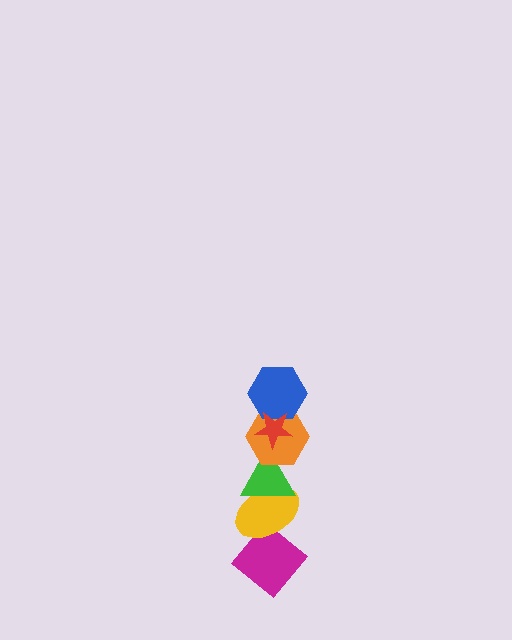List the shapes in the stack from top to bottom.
From top to bottom: the red star, the blue hexagon, the orange hexagon, the green triangle, the yellow ellipse, the magenta diamond.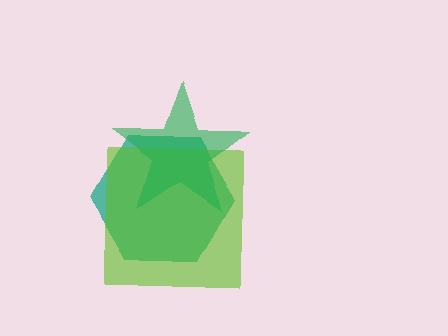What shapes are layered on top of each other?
The layered shapes are: a teal hexagon, a lime square, a green star.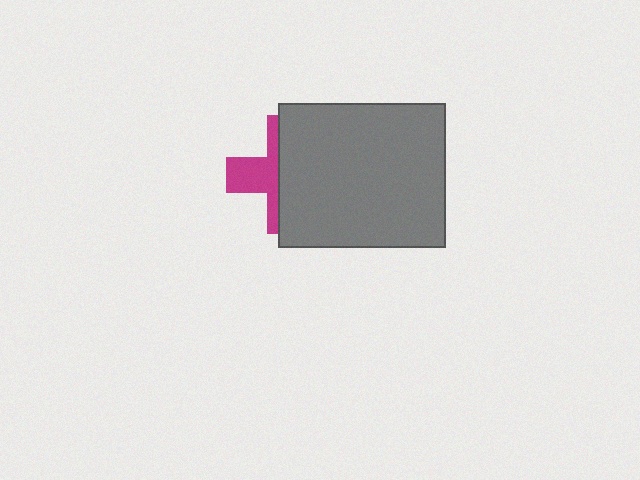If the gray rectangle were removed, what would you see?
You would see the complete magenta cross.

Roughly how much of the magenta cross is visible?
A small part of it is visible (roughly 37%).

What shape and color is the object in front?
The object in front is a gray rectangle.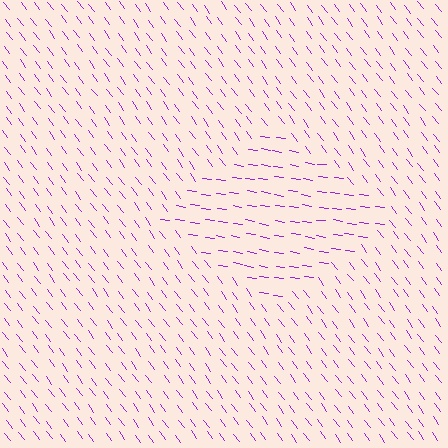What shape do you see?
I see a diamond.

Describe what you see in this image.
The image is filled with small purple line segments. A diamond region in the image has lines oriented differently from the surrounding lines, creating a visible texture boundary.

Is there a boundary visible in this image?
Yes, there is a texture boundary formed by a change in line orientation.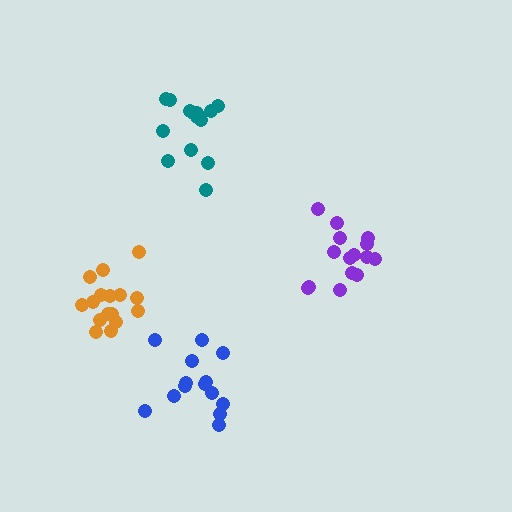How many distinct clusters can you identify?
There are 4 distinct clusters.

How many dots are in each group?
Group 1: 15 dots, Group 2: 14 dots, Group 3: 15 dots, Group 4: 16 dots (60 total).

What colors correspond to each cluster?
The clusters are colored: teal, blue, purple, orange.